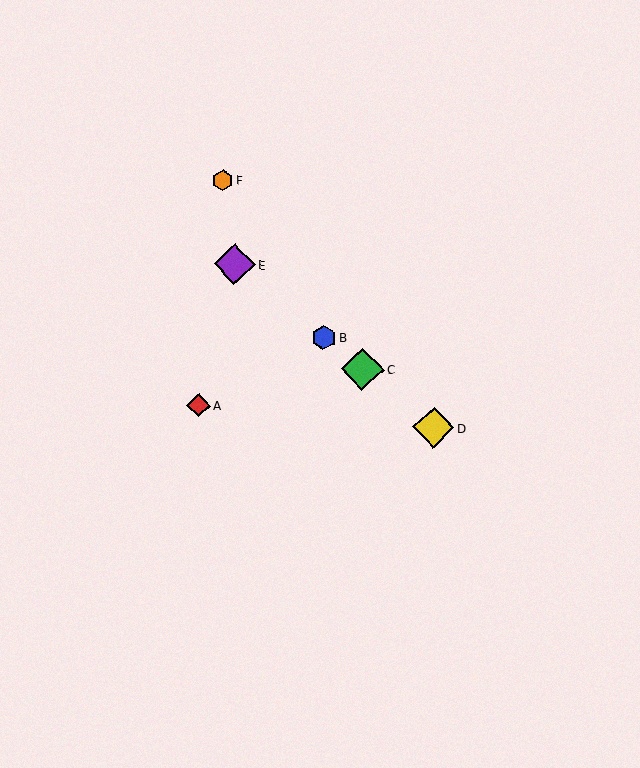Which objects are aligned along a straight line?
Objects B, C, D, E are aligned along a straight line.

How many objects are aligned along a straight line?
4 objects (B, C, D, E) are aligned along a straight line.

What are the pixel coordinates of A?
Object A is at (198, 405).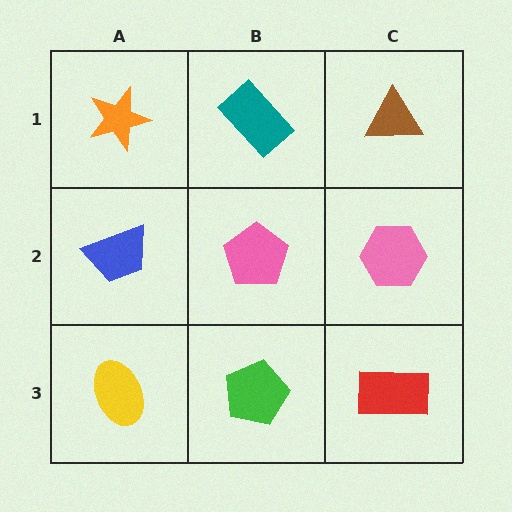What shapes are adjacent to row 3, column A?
A blue trapezoid (row 2, column A), a green pentagon (row 3, column B).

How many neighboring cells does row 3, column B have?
3.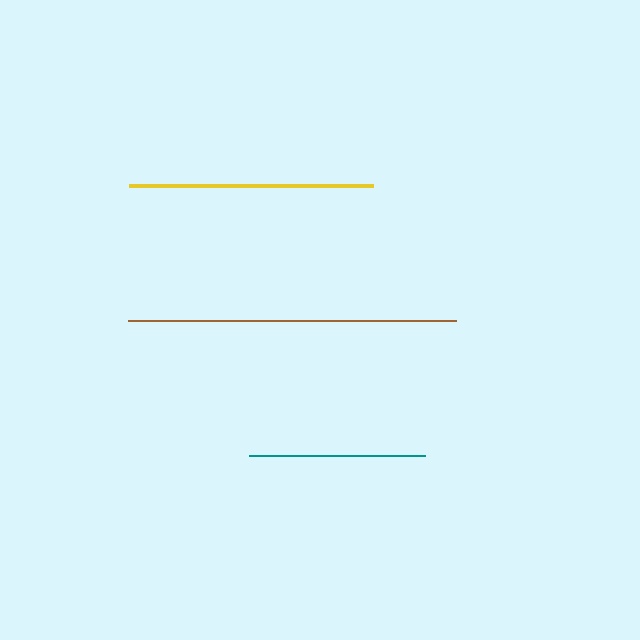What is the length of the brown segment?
The brown segment is approximately 328 pixels long.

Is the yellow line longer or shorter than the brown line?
The brown line is longer than the yellow line.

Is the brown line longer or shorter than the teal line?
The brown line is longer than the teal line.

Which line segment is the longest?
The brown line is the longest at approximately 328 pixels.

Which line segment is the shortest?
The teal line is the shortest at approximately 176 pixels.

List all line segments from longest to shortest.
From longest to shortest: brown, yellow, teal.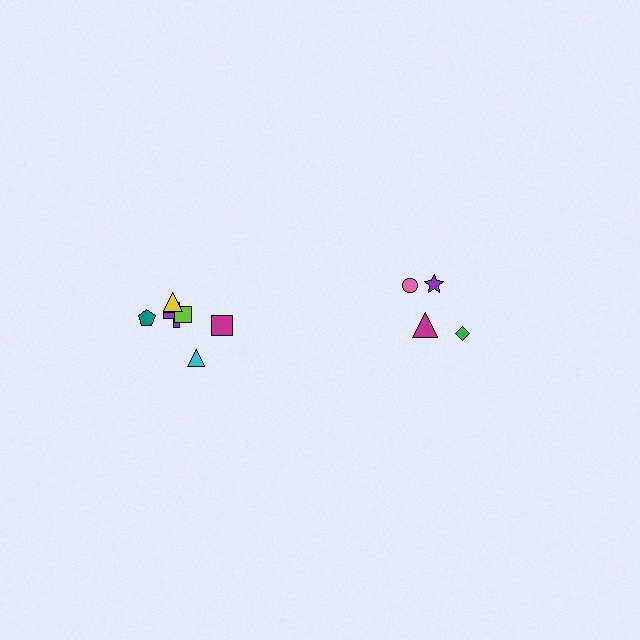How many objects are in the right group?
There are 4 objects.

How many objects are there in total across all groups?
There are 10 objects.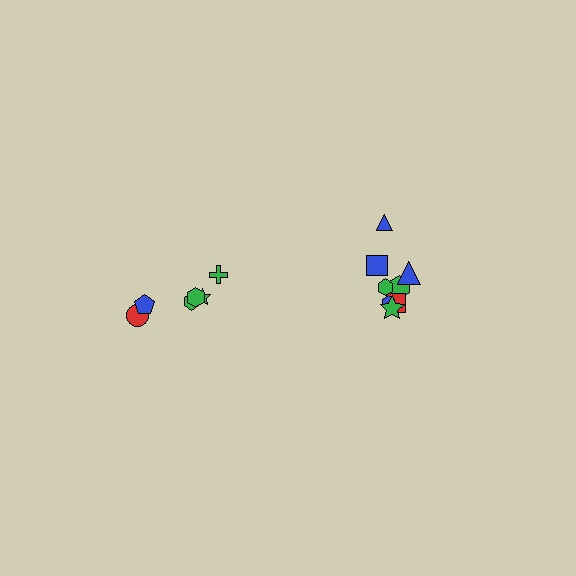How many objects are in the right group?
There are 8 objects.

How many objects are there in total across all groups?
There are 14 objects.